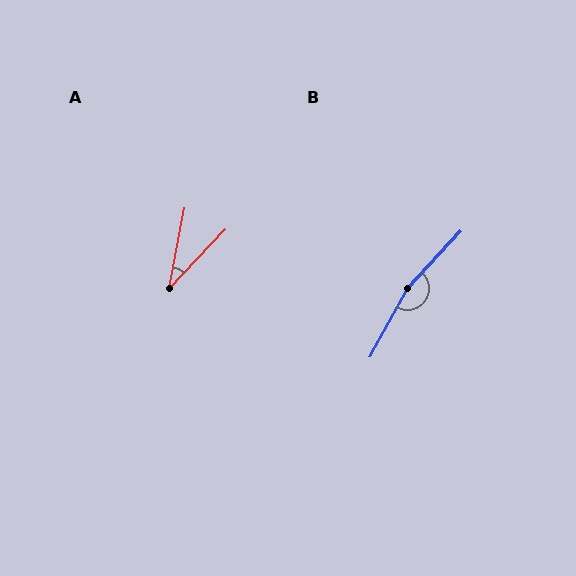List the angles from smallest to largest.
A (33°), B (165°).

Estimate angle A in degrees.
Approximately 33 degrees.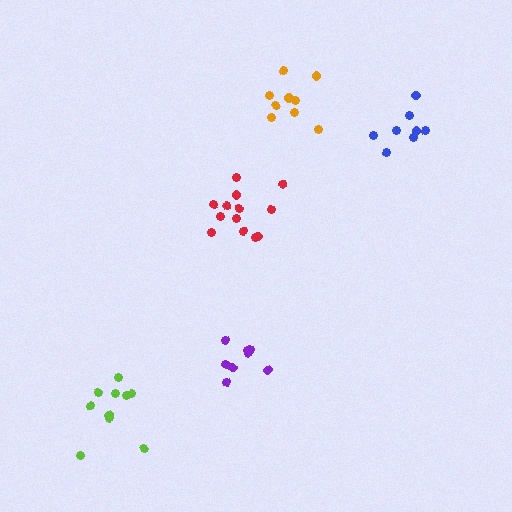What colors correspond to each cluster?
The clusters are colored: red, purple, orange, lime, blue.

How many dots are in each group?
Group 1: 13 dots, Group 2: 8 dots, Group 3: 9 dots, Group 4: 10 dots, Group 5: 8 dots (48 total).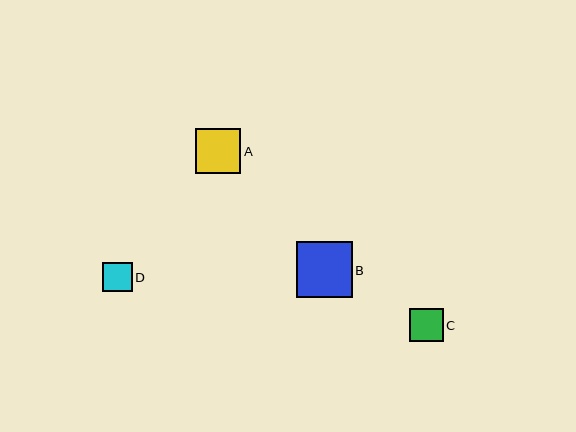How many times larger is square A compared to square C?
Square A is approximately 1.4 times the size of square C.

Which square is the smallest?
Square D is the smallest with a size of approximately 29 pixels.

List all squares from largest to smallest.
From largest to smallest: B, A, C, D.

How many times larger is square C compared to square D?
Square C is approximately 1.1 times the size of square D.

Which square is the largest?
Square B is the largest with a size of approximately 56 pixels.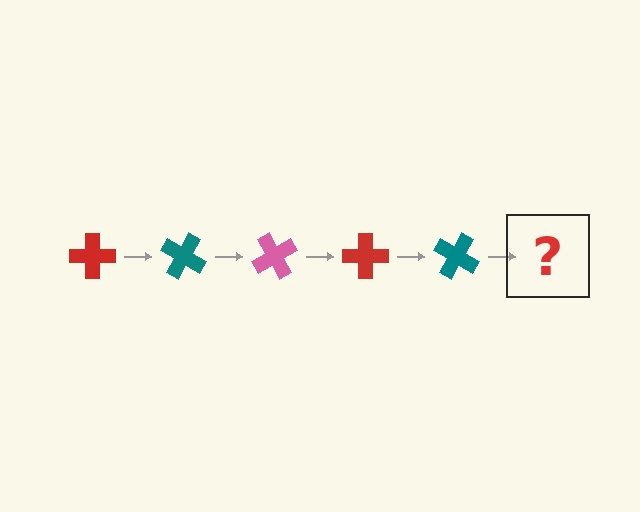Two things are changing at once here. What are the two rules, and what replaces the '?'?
The two rules are that it rotates 30 degrees each step and the color cycles through red, teal, and pink. The '?' should be a pink cross, rotated 150 degrees from the start.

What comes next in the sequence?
The next element should be a pink cross, rotated 150 degrees from the start.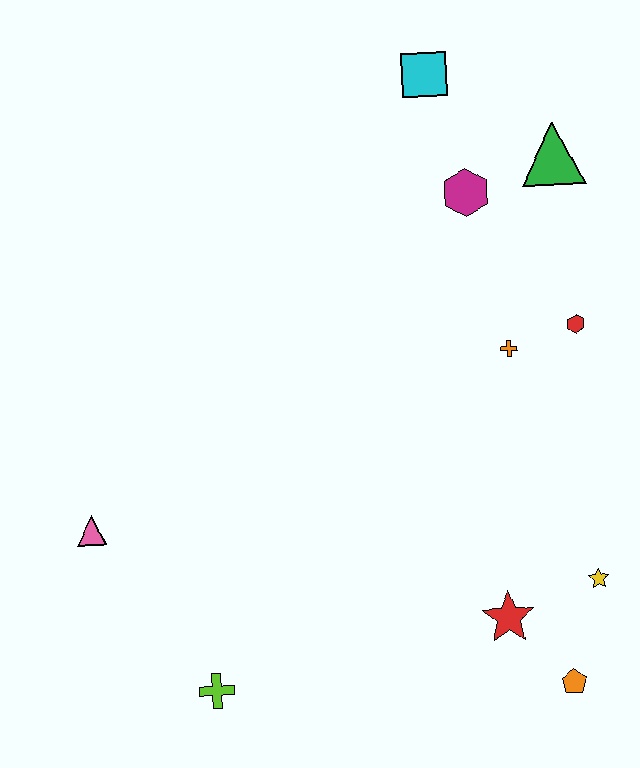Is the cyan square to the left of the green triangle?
Yes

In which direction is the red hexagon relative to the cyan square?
The red hexagon is below the cyan square.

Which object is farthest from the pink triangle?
The green triangle is farthest from the pink triangle.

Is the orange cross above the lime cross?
Yes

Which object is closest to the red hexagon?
The orange cross is closest to the red hexagon.